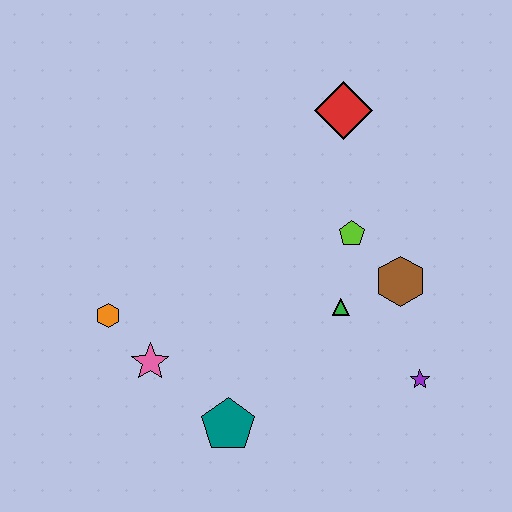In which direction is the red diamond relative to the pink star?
The red diamond is above the pink star.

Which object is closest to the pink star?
The orange hexagon is closest to the pink star.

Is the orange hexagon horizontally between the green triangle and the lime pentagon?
No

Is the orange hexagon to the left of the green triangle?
Yes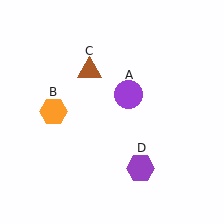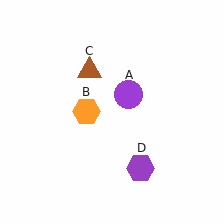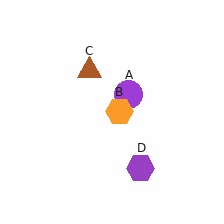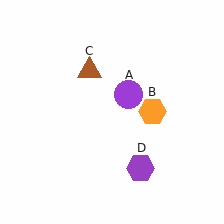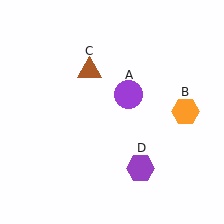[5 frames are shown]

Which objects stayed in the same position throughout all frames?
Purple circle (object A) and brown triangle (object C) and purple hexagon (object D) remained stationary.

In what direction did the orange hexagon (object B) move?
The orange hexagon (object B) moved right.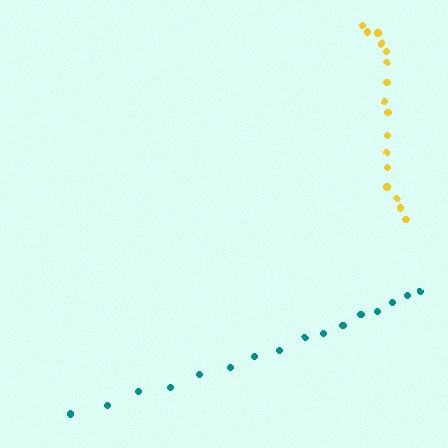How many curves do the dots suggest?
There are 2 distinct paths.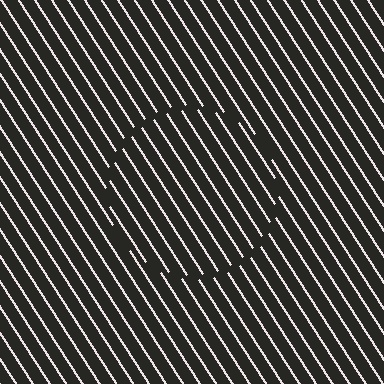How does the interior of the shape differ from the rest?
The interior of the shape contains the same grating, shifted by half a period — the contour is defined by the phase discontinuity where line-ends from the inner and outer gratings abut.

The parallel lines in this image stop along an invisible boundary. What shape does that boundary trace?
An illusory circle. The interior of the shape contains the same grating, shifted by half a period — the contour is defined by the phase discontinuity where line-ends from the inner and outer gratings abut.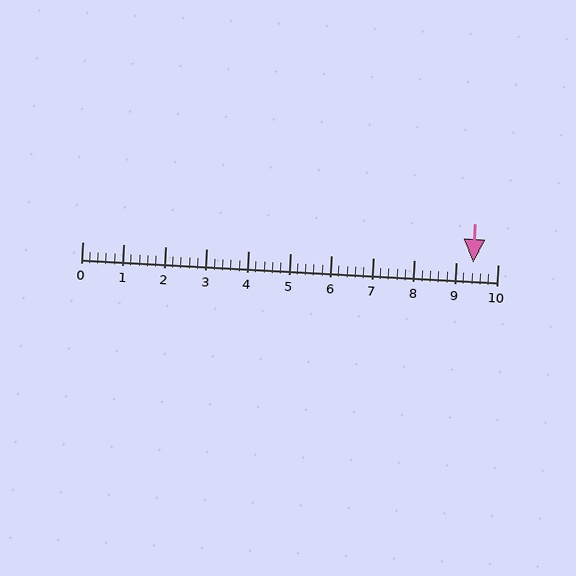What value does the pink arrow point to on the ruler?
The pink arrow points to approximately 9.4.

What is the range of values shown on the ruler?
The ruler shows values from 0 to 10.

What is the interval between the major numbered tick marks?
The major tick marks are spaced 1 units apart.